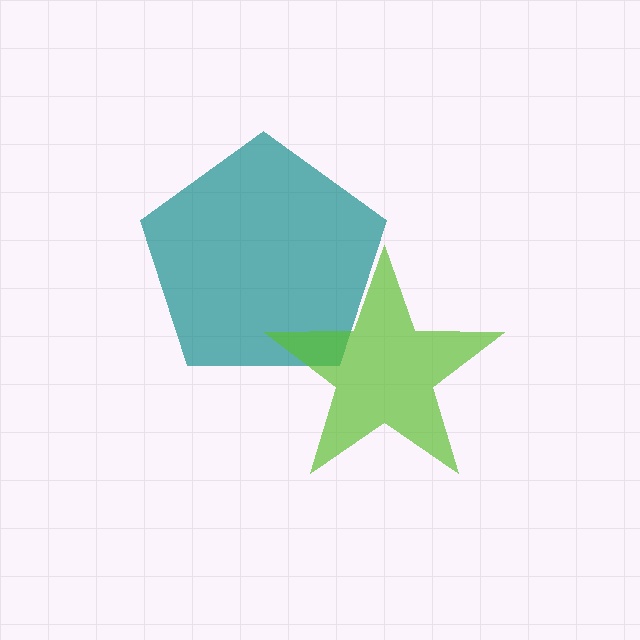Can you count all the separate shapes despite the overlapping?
Yes, there are 2 separate shapes.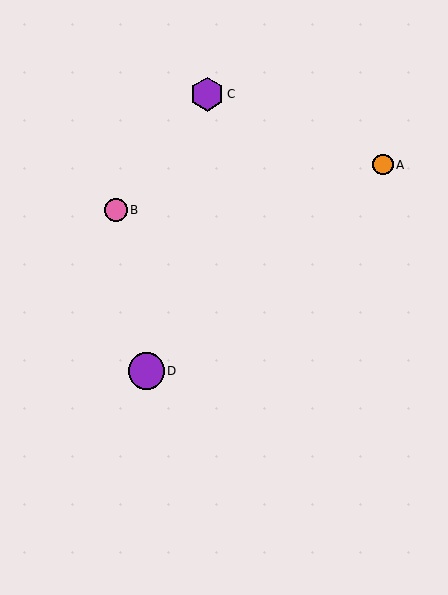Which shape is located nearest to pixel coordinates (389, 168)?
The orange circle (labeled A) at (383, 165) is nearest to that location.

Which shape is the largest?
The purple circle (labeled D) is the largest.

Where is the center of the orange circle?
The center of the orange circle is at (383, 165).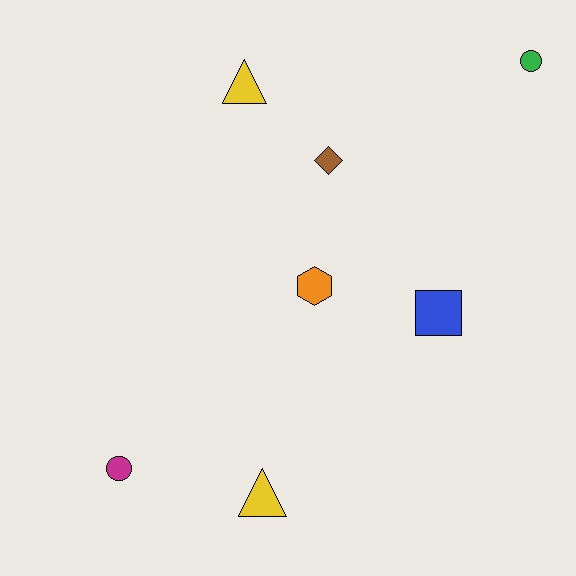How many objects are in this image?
There are 7 objects.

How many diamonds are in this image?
There is 1 diamond.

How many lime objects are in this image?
There are no lime objects.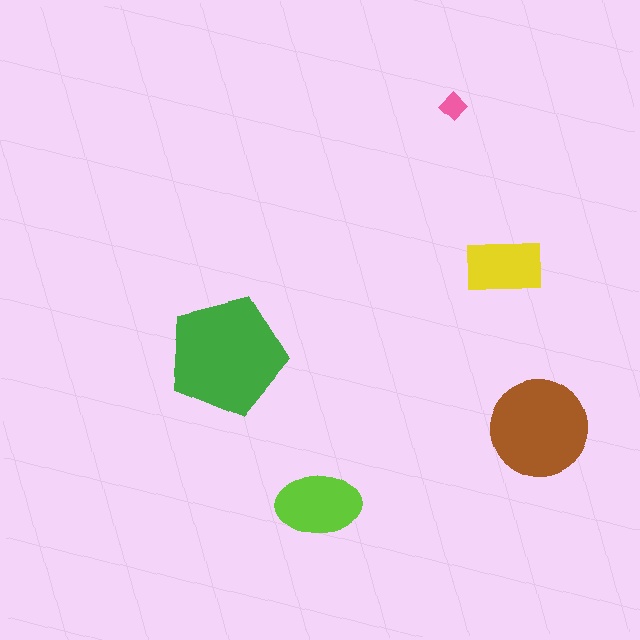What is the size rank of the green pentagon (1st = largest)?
1st.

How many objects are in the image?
There are 5 objects in the image.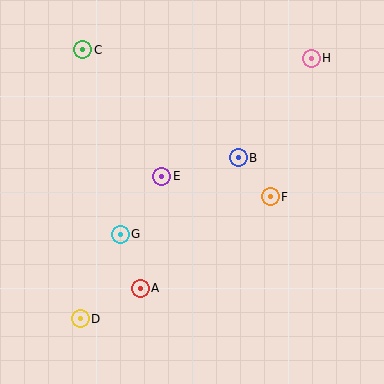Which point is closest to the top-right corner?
Point H is closest to the top-right corner.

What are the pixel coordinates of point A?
Point A is at (140, 288).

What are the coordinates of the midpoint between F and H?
The midpoint between F and H is at (291, 127).